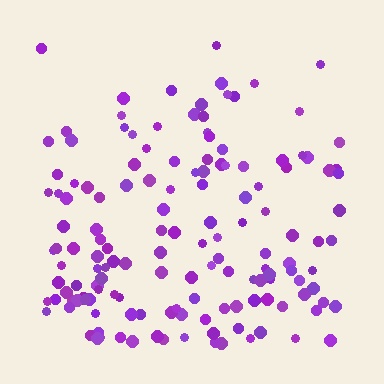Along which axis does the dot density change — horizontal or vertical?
Vertical.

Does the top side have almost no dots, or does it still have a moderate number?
Still a moderate number, just noticeably fewer than the bottom.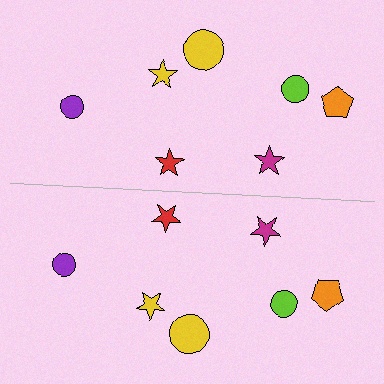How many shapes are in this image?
There are 14 shapes in this image.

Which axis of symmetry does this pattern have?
The pattern has a horizontal axis of symmetry running through the center of the image.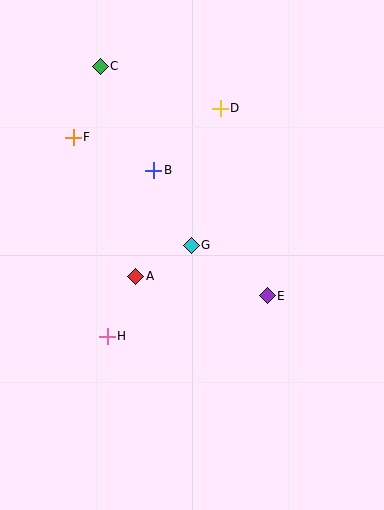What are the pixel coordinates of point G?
Point G is at (191, 245).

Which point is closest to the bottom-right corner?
Point E is closest to the bottom-right corner.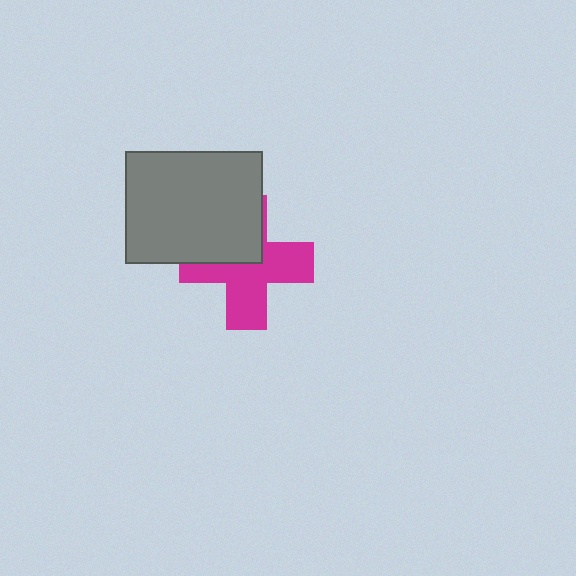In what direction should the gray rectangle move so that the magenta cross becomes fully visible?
The gray rectangle should move toward the upper-left. That is the shortest direction to clear the overlap and leave the magenta cross fully visible.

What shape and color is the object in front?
The object in front is a gray rectangle.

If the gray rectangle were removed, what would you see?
You would see the complete magenta cross.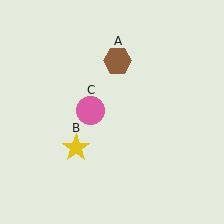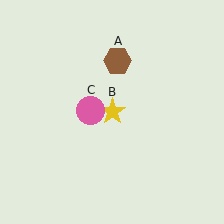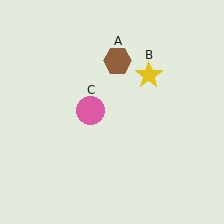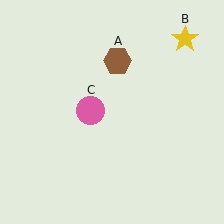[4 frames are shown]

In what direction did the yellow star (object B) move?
The yellow star (object B) moved up and to the right.